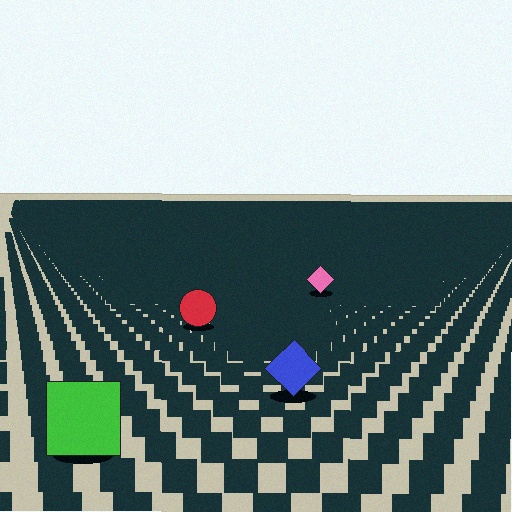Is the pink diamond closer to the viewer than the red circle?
No. The red circle is closer — you can tell from the texture gradient: the ground texture is coarser near it.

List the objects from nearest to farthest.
From nearest to farthest: the green square, the blue diamond, the red circle, the pink diamond.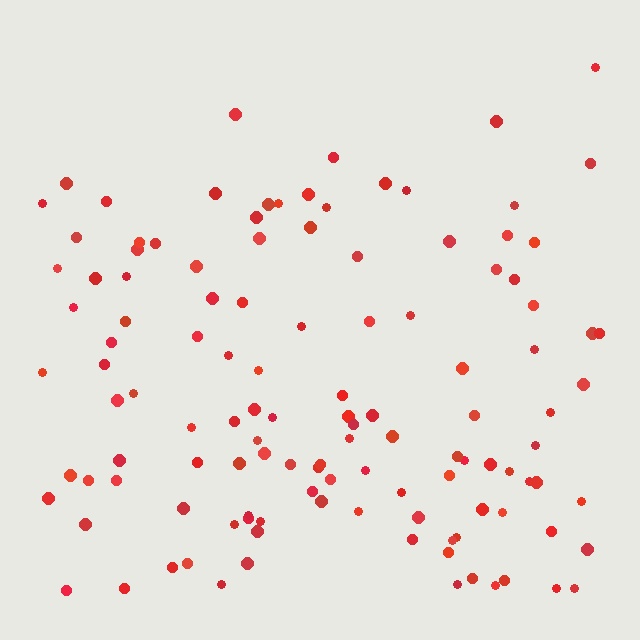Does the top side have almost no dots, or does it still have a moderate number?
Still a moderate number, just noticeably fewer than the bottom.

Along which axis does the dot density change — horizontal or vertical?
Vertical.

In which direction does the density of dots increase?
From top to bottom, with the bottom side densest.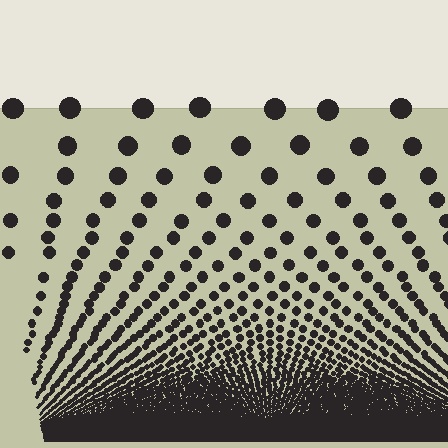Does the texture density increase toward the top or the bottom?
Density increases toward the bottom.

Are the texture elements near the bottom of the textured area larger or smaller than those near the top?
Smaller. The gradient is inverted — elements near the bottom are smaller and denser.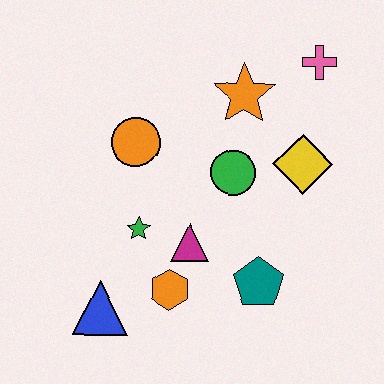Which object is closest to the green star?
The magenta triangle is closest to the green star.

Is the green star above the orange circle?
No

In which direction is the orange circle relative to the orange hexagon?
The orange circle is above the orange hexagon.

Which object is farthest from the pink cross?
The blue triangle is farthest from the pink cross.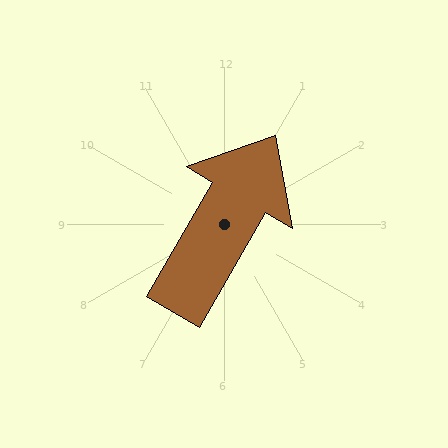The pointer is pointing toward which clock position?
Roughly 1 o'clock.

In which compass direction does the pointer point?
Northeast.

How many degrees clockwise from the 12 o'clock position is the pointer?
Approximately 30 degrees.